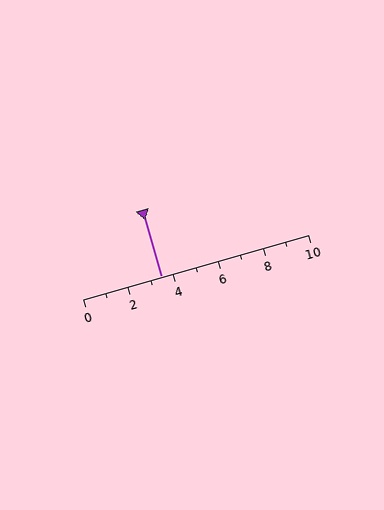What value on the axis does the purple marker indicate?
The marker indicates approximately 3.5.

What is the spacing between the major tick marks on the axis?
The major ticks are spaced 2 apart.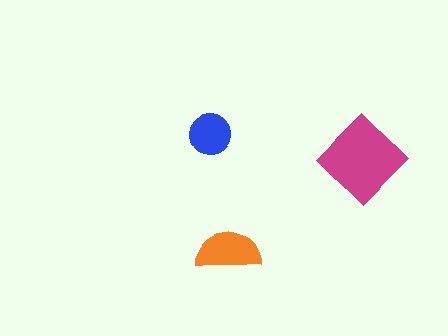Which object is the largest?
The magenta diamond.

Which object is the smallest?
The blue circle.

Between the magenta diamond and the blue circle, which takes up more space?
The magenta diamond.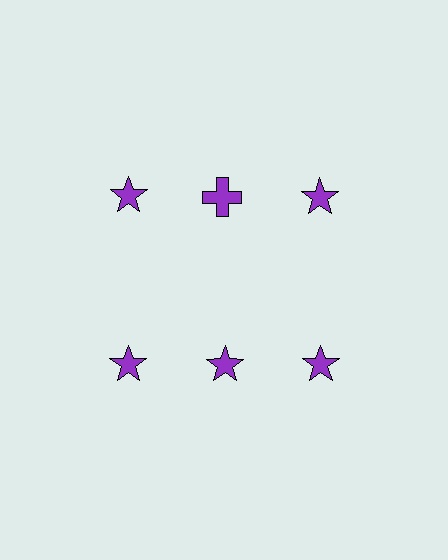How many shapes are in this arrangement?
There are 6 shapes arranged in a grid pattern.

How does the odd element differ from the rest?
It has a different shape: cross instead of star.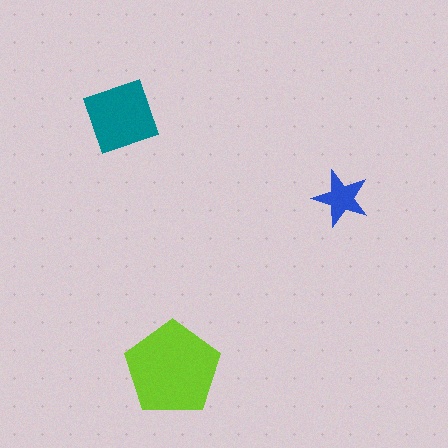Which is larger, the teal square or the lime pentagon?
The lime pentagon.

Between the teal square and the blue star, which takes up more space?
The teal square.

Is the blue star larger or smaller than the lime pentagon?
Smaller.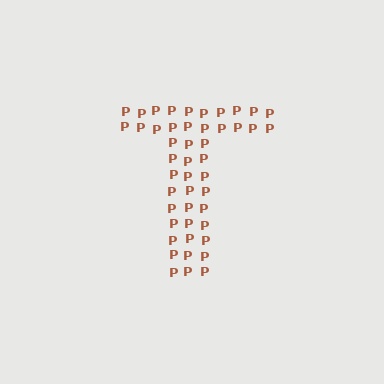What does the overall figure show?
The overall figure shows the letter T.